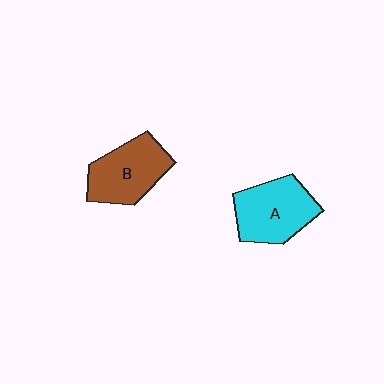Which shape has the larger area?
Shape A (cyan).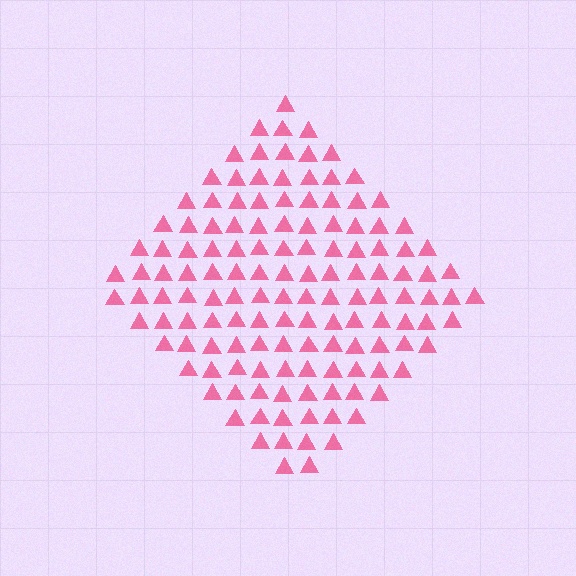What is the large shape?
The large shape is a diamond.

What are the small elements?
The small elements are triangles.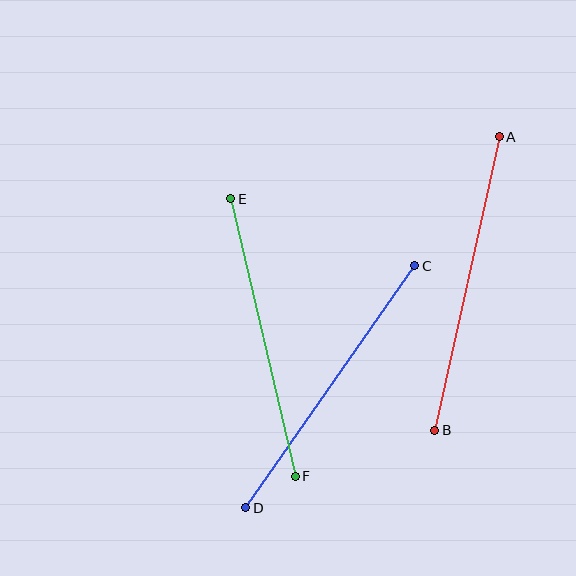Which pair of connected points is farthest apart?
Points A and B are farthest apart.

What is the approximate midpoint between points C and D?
The midpoint is at approximately (330, 387) pixels.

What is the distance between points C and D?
The distance is approximately 295 pixels.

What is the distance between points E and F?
The distance is approximately 285 pixels.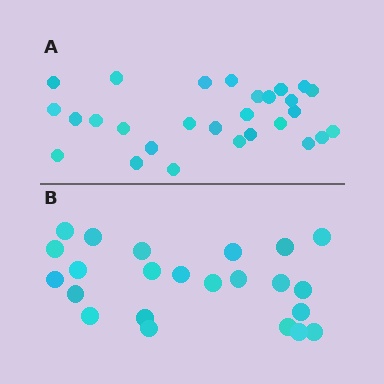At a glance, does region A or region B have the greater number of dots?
Region A (the top region) has more dots.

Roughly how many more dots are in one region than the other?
Region A has about 5 more dots than region B.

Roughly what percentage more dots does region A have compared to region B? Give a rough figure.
About 20% more.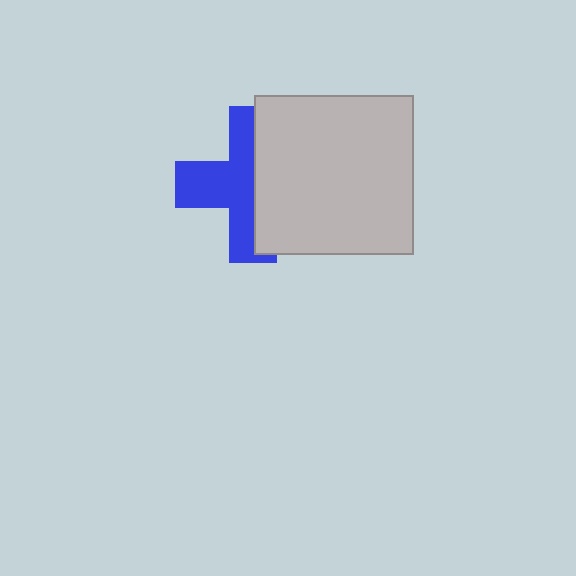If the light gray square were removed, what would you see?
You would see the complete blue cross.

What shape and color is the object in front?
The object in front is a light gray square.